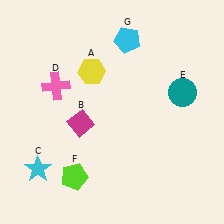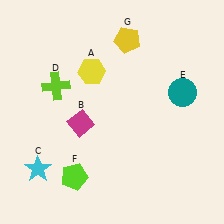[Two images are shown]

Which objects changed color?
D changed from pink to lime. G changed from cyan to yellow.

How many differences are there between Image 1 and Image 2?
There are 2 differences between the two images.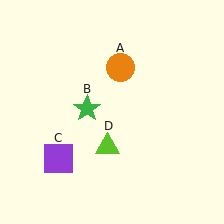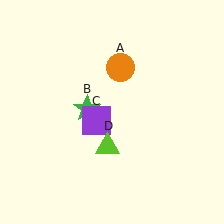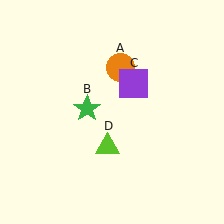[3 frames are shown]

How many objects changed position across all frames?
1 object changed position: purple square (object C).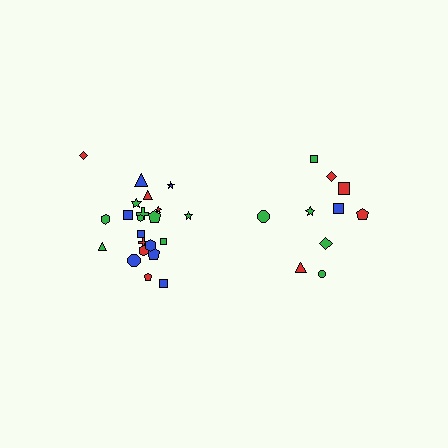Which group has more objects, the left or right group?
The left group.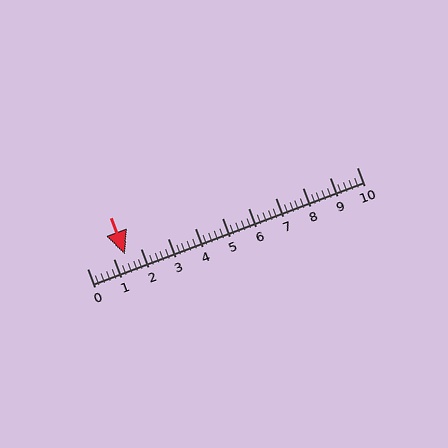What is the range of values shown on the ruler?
The ruler shows values from 0 to 10.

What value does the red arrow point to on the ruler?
The red arrow points to approximately 1.4.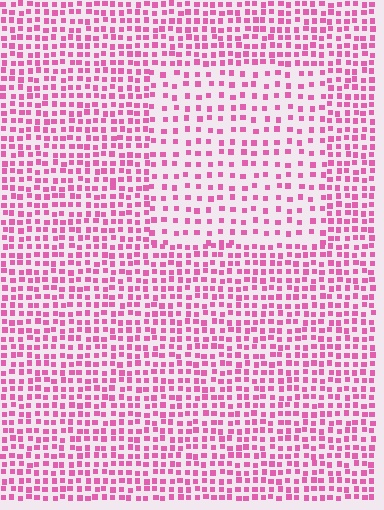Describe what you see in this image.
The image contains small pink elements arranged at two different densities. A rectangle-shaped region is visible where the elements are less densely packed than the surrounding area.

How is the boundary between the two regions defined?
The boundary is defined by a change in element density (approximately 1.8x ratio). All elements are the same color, size, and shape.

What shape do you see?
I see a rectangle.